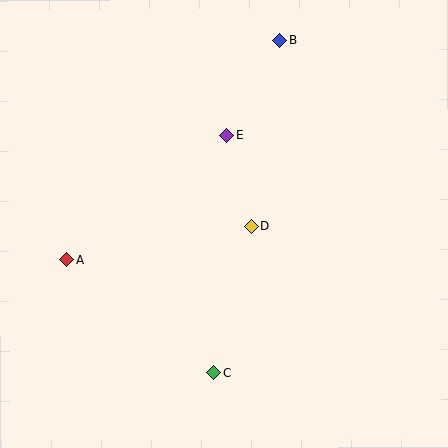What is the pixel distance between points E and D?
The distance between E and D is 95 pixels.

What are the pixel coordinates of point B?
Point B is at (280, 40).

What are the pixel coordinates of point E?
Point E is at (226, 135).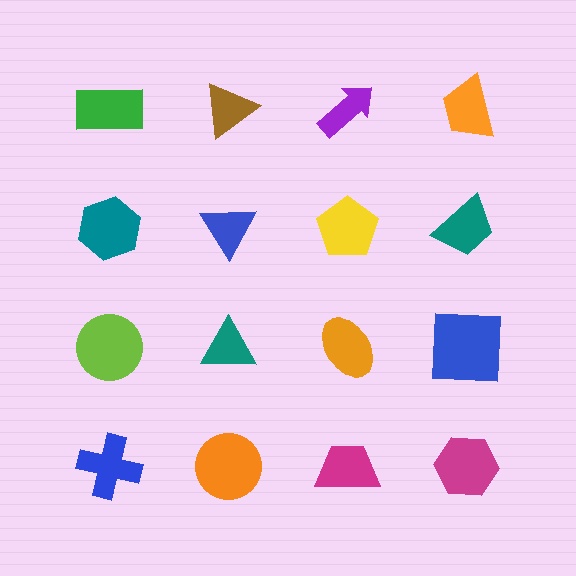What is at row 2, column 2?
A blue triangle.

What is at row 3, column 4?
A blue square.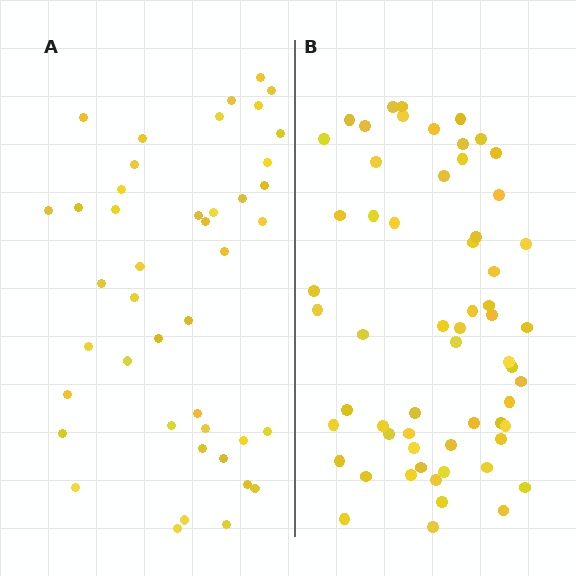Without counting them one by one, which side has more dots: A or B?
Region B (the right region) has more dots.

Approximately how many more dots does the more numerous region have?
Region B has approximately 15 more dots than region A.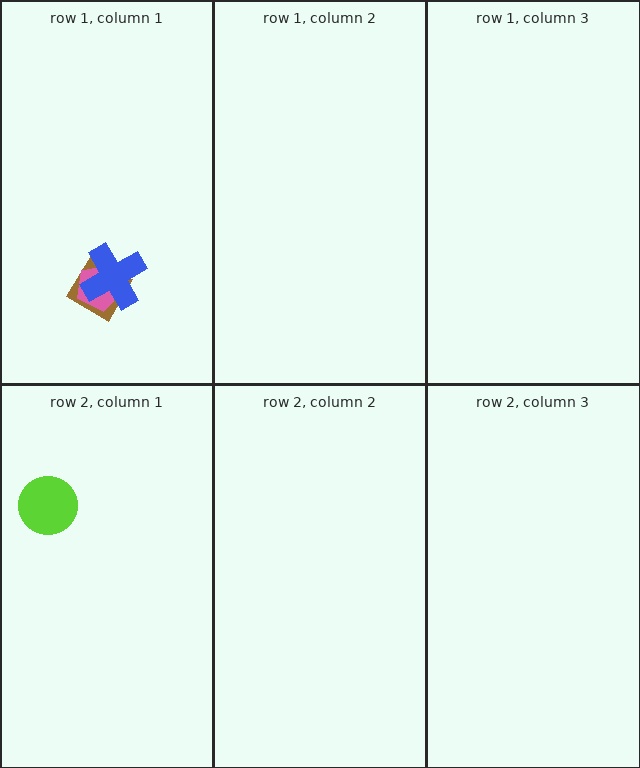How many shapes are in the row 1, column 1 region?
3.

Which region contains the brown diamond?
The row 1, column 1 region.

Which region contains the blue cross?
The row 1, column 1 region.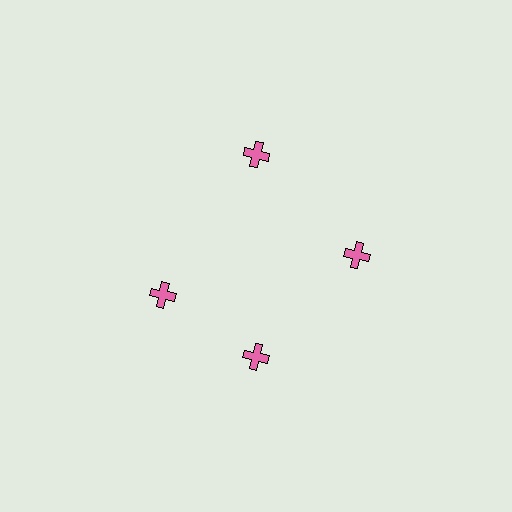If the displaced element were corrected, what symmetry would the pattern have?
It would have 4-fold rotational symmetry — the pattern would map onto itself every 90 degrees.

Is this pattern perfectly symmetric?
No. The 4 pink crosses are arranged in a ring, but one element near the 9 o'clock position is rotated out of alignment along the ring, breaking the 4-fold rotational symmetry.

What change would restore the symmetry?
The symmetry would be restored by rotating it back into even spacing with its neighbors so that all 4 crosses sit at equal angles and equal distance from the center.